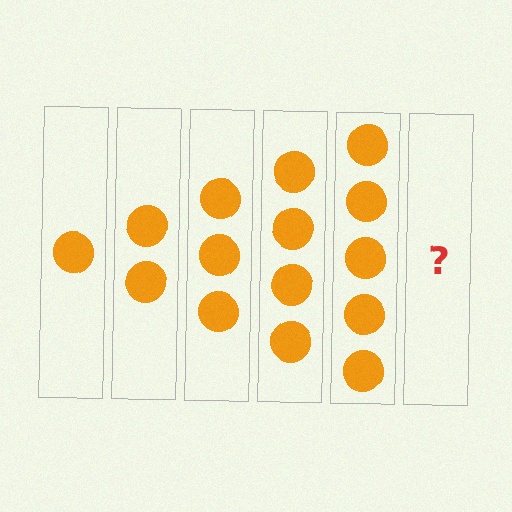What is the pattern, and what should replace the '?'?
The pattern is that each step adds one more circle. The '?' should be 6 circles.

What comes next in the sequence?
The next element should be 6 circles.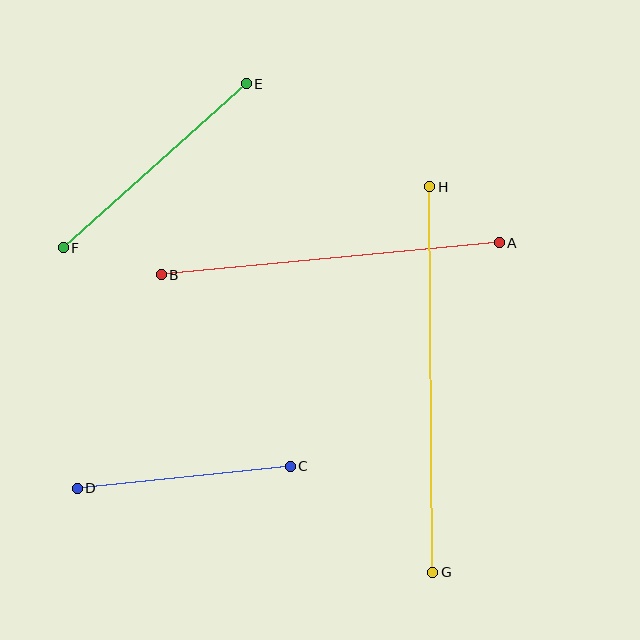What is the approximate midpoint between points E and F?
The midpoint is at approximately (155, 166) pixels.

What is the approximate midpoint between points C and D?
The midpoint is at approximately (184, 477) pixels.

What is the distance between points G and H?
The distance is approximately 385 pixels.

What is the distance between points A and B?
The distance is approximately 340 pixels.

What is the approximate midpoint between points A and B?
The midpoint is at approximately (330, 259) pixels.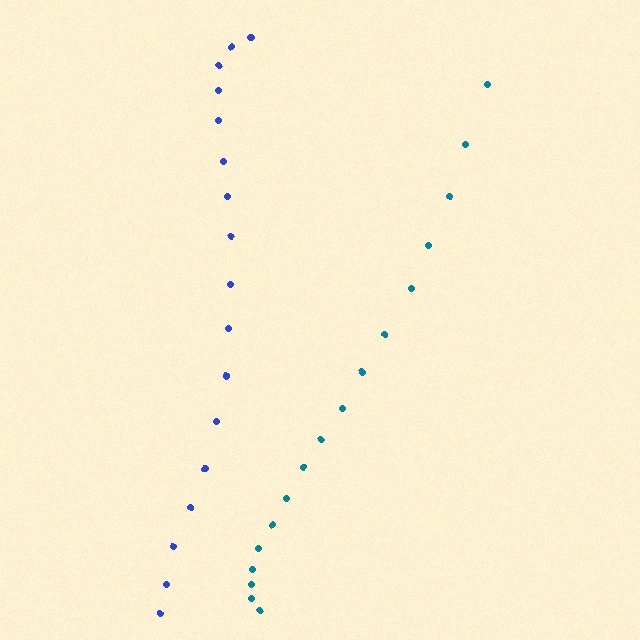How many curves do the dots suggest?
There are 2 distinct paths.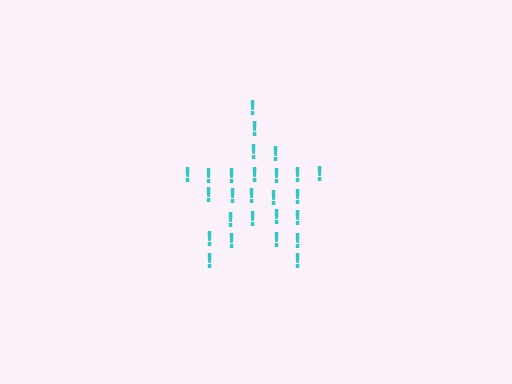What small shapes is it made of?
It is made of small exclamation marks.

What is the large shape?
The large shape is a star.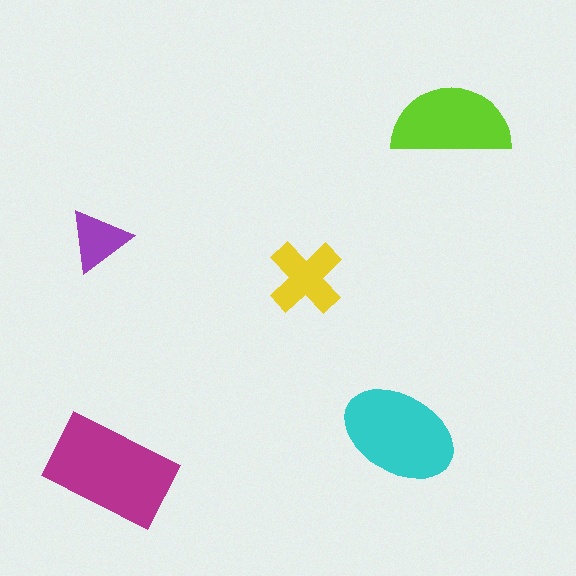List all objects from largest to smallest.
The magenta rectangle, the cyan ellipse, the lime semicircle, the yellow cross, the purple triangle.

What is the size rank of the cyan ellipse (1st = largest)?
2nd.